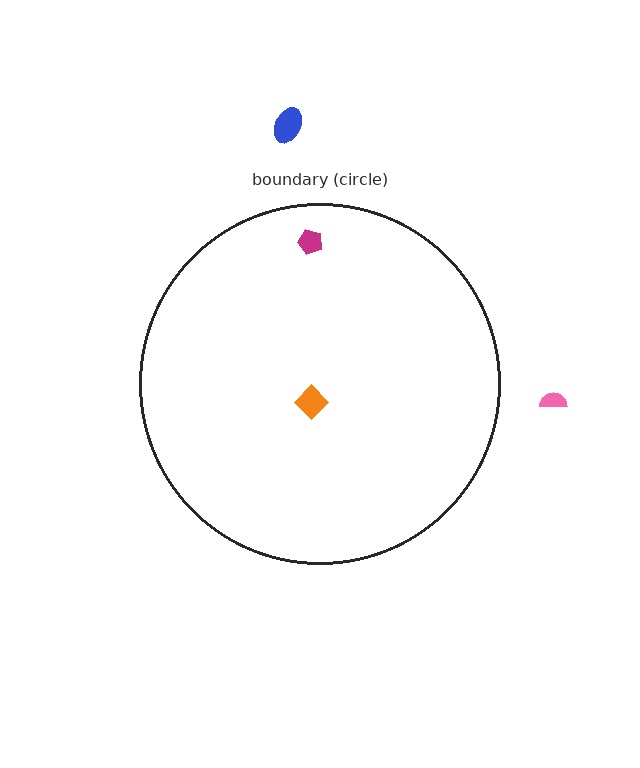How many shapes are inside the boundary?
2 inside, 2 outside.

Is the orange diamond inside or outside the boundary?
Inside.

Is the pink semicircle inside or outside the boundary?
Outside.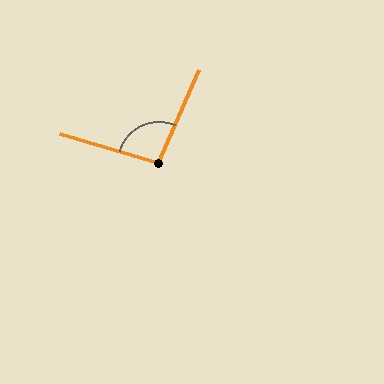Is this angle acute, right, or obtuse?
It is obtuse.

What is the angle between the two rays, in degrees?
Approximately 97 degrees.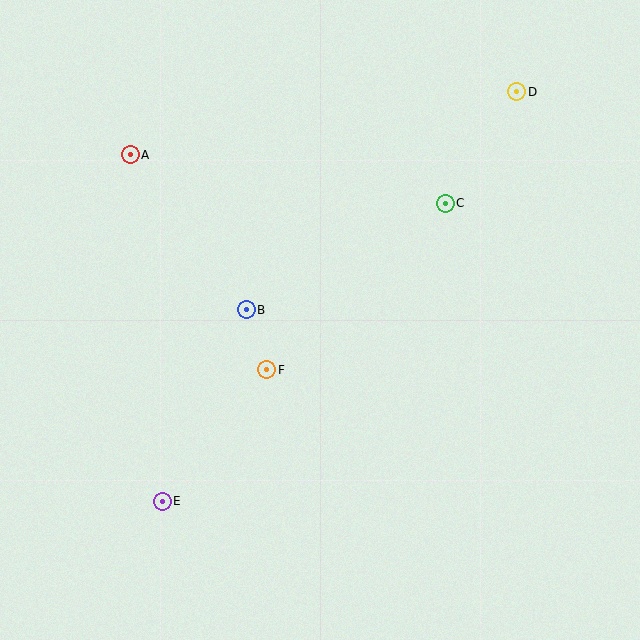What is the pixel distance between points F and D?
The distance between F and D is 374 pixels.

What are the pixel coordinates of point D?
Point D is at (517, 92).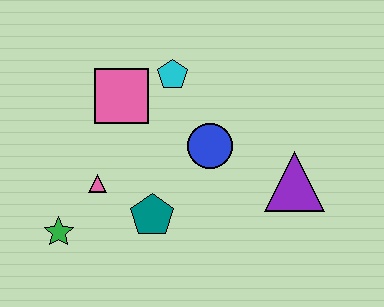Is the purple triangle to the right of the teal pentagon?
Yes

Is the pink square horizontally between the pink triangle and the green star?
No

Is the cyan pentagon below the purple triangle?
No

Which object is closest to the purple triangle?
The blue circle is closest to the purple triangle.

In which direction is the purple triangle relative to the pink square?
The purple triangle is to the right of the pink square.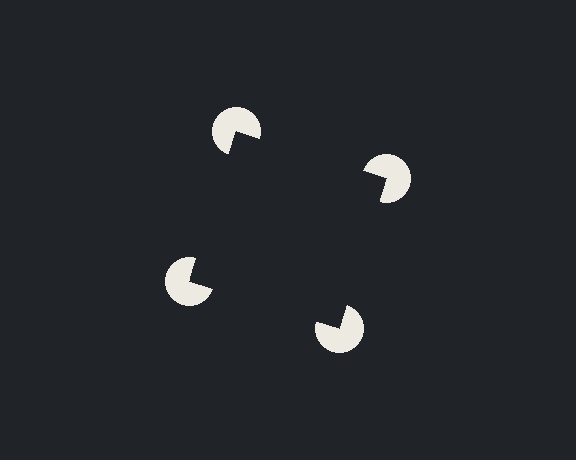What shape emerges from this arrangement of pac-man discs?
An illusory square — its edges are inferred from the aligned wedge cuts in the pac-man discs, not physically drawn.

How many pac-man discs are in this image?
There are 4 — one at each vertex of the illusory square.